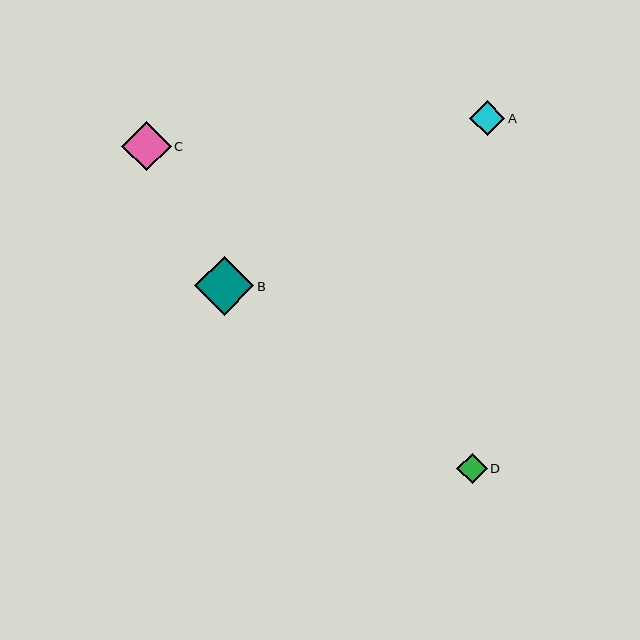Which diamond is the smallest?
Diamond D is the smallest with a size of approximately 30 pixels.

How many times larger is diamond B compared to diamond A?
Diamond B is approximately 1.7 times the size of diamond A.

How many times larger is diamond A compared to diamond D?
Diamond A is approximately 1.1 times the size of diamond D.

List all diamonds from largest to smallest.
From largest to smallest: B, C, A, D.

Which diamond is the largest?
Diamond B is the largest with a size of approximately 59 pixels.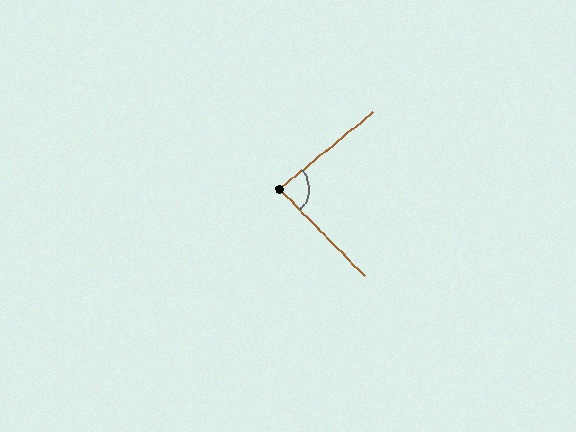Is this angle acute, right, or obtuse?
It is approximately a right angle.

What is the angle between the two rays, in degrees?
Approximately 85 degrees.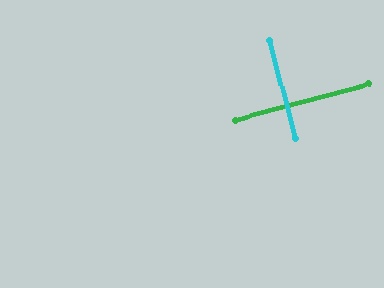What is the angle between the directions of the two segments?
Approximately 89 degrees.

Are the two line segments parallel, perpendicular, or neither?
Perpendicular — they meet at approximately 89°.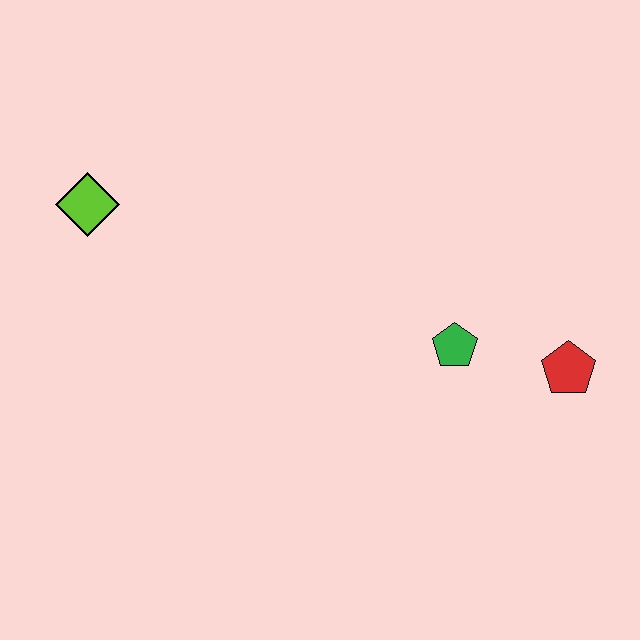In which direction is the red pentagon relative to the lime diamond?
The red pentagon is to the right of the lime diamond.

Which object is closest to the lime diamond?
The green pentagon is closest to the lime diamond.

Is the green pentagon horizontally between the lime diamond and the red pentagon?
Yes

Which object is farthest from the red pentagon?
The lime diamond is farthest from the red pentagon.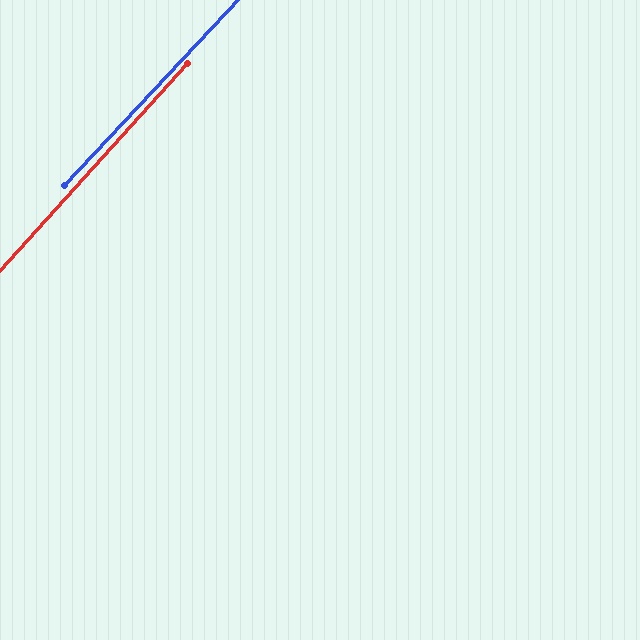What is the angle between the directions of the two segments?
Approximately 1 degree.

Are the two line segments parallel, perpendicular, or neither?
Parallel — their directions differ by only 0.7°.